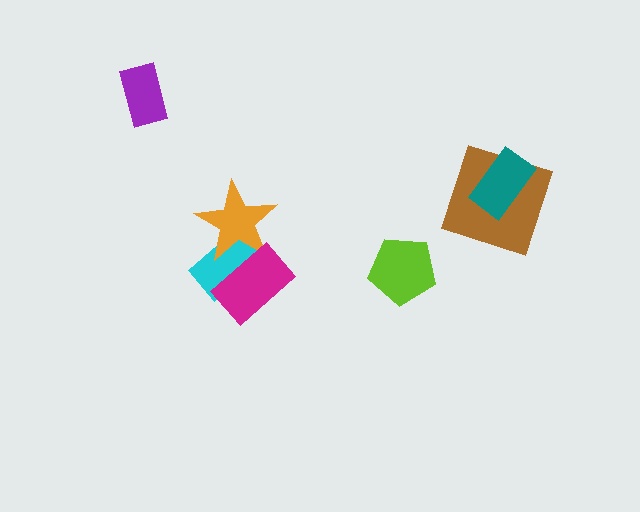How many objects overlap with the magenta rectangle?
2 objects overlap with the magenta rectangle.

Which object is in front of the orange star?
The magenta rectangle is in front of the orange star.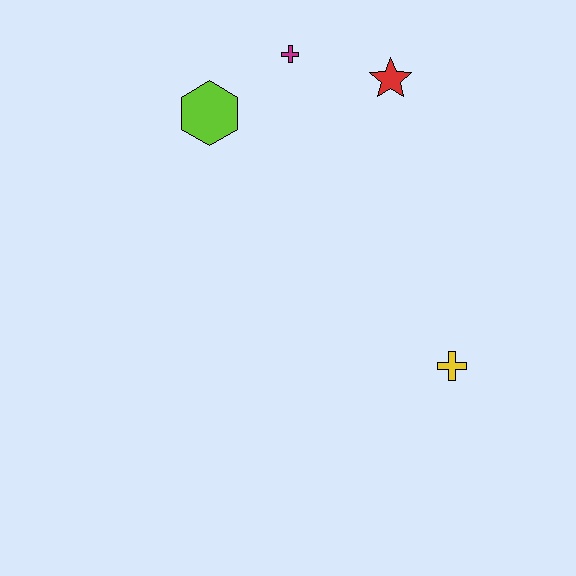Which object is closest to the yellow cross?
The red star is closest to the yellow cross.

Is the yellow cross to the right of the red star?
Yes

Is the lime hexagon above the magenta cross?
No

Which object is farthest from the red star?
The yellow cross is farthest from the red star.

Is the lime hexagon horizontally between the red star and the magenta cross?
No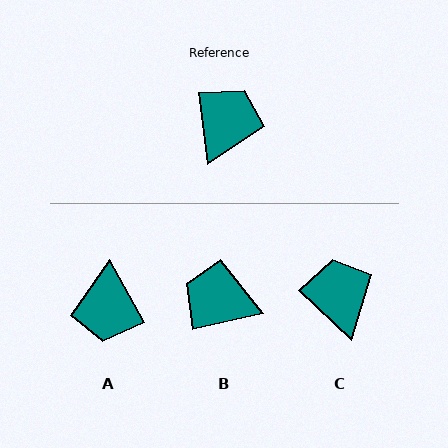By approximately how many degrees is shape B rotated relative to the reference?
Approximately 95 degrees counter-clockwise.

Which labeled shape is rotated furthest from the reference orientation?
A, about 159 degrees away.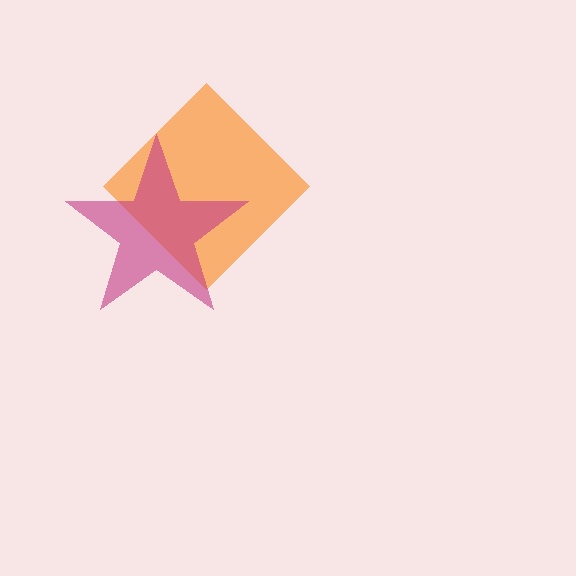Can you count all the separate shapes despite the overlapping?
Yes, there are 2 separate shapes.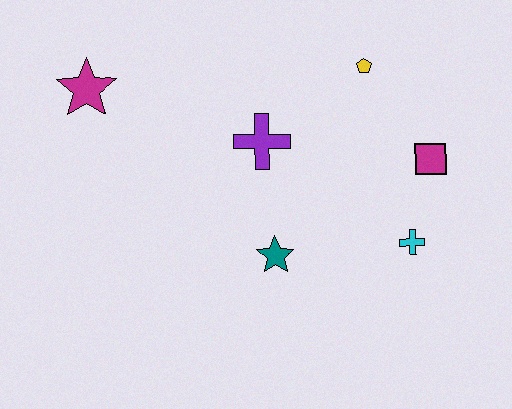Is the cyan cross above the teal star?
Yes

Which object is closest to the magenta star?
The purple cross is closest to the magenta star.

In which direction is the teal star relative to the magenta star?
The teal star is to the right of the magenta star.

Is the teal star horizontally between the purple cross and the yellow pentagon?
Yes